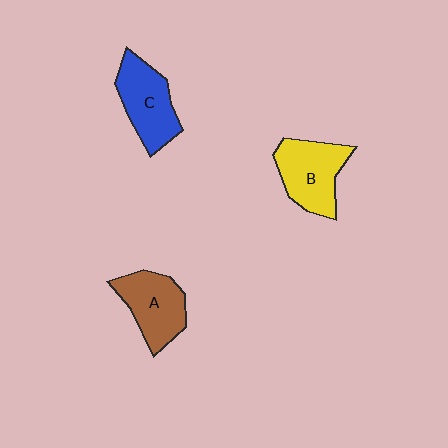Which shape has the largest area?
Shape B (yellow).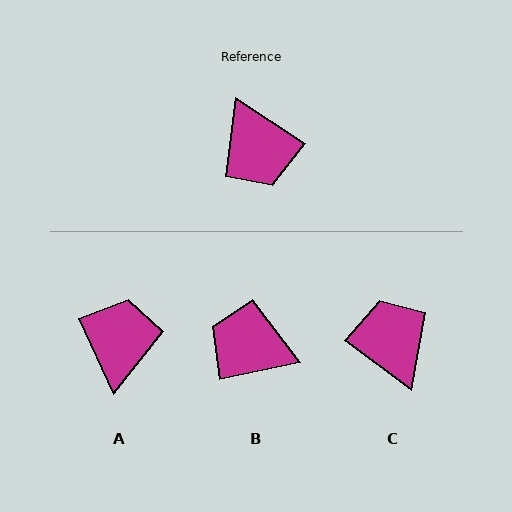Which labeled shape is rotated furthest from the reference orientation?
C, about 176 degrees away.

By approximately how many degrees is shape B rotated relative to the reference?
Approximately 135 degrees clockwise.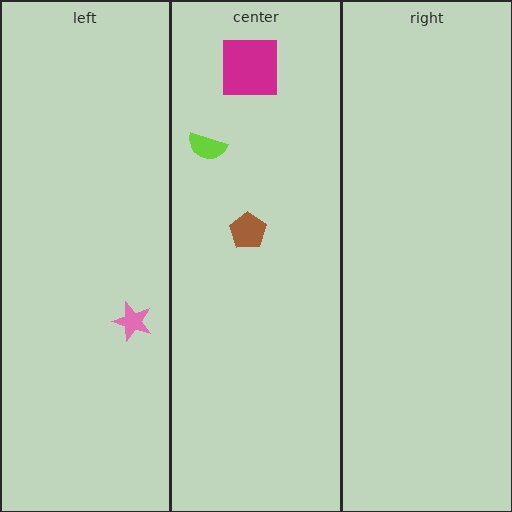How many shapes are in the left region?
1.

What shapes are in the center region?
The brown pentagon, the magenta square, the lime semicircle.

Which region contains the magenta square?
The center region.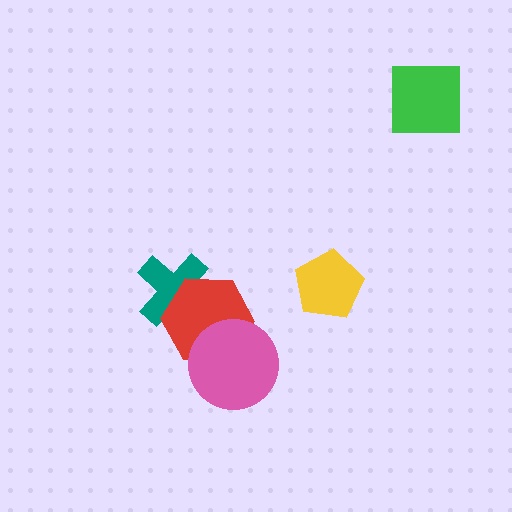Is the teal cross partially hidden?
Yes, it is partially covered by another shape.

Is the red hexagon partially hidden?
Yes, it is partially covered by another shape.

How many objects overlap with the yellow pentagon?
0 objects overlap with the yellow pentagon.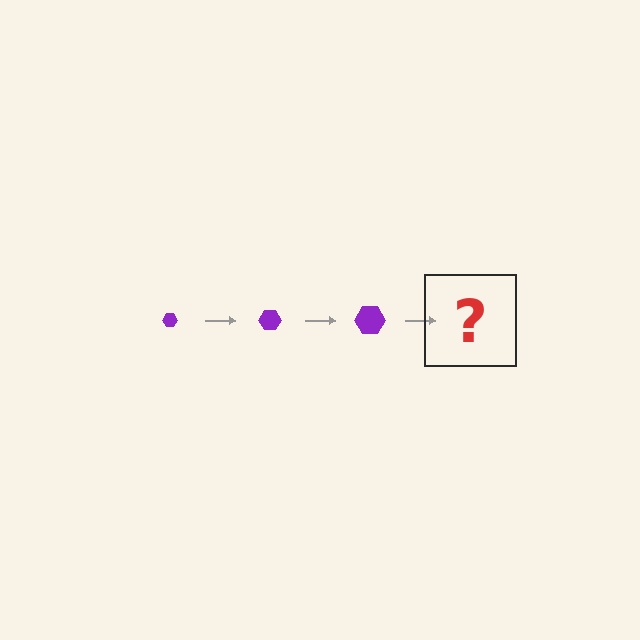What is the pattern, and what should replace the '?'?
The pattern is that the hexagon gets progressively larger each step. The '?' should be a purple hexagon, larger than the previous one.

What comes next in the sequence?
The next element should be a purple hexagon, larger than the previous one.